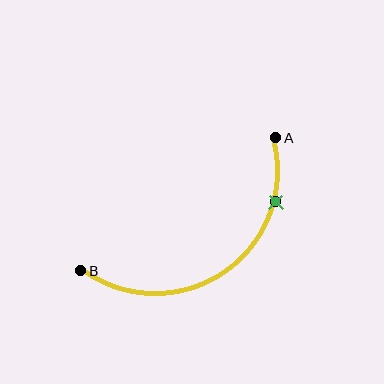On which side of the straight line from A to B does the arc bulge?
The arc bulges below and to the right of the straight line connecting A and B.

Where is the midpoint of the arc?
The arc midpoint is the point on the curve farthest from the straight line joining A and B. It sits below and to the right of that line.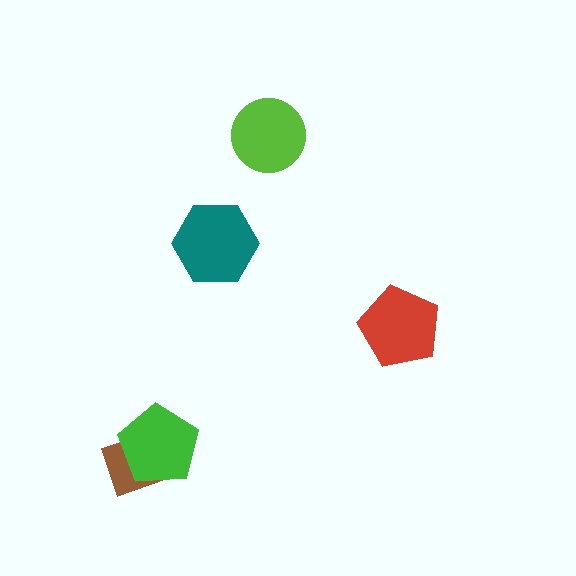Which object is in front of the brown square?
The green pentagon is in front of the brown square.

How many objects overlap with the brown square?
1 object overlaps with the brown square.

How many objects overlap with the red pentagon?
0 objects overlap with the red pentagon.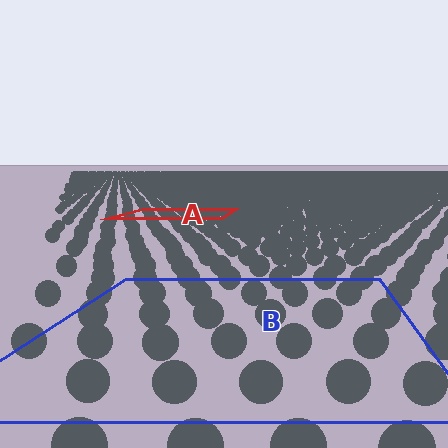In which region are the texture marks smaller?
The texture marks are smaller in region A, because it is farther away.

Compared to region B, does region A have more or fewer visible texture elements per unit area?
Region A has more texture elements per unit area — they are packed more densely because it is farther away.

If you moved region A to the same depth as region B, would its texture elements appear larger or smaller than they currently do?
They would appear larger. At a closer depth, the same texture elements are projected at a bigger on-screen size.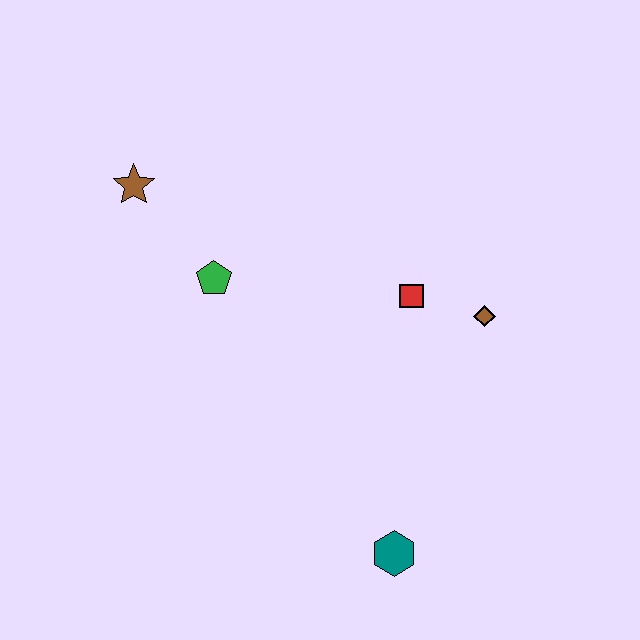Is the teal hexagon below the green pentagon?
Yes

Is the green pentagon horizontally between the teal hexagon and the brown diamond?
No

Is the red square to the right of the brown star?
Yes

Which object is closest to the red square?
The brown diamond is closest to the red square.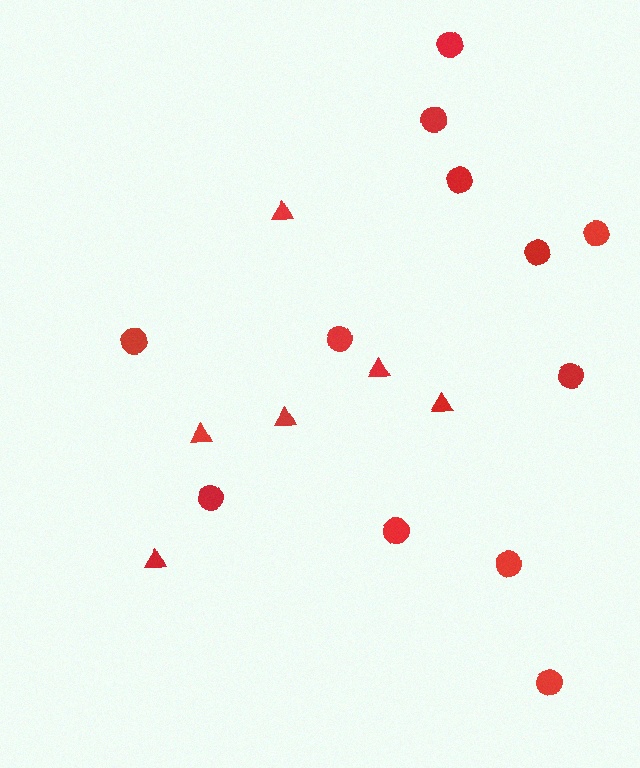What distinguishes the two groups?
There are 2 groups: one group of circles (12) and one group of triangles (6).